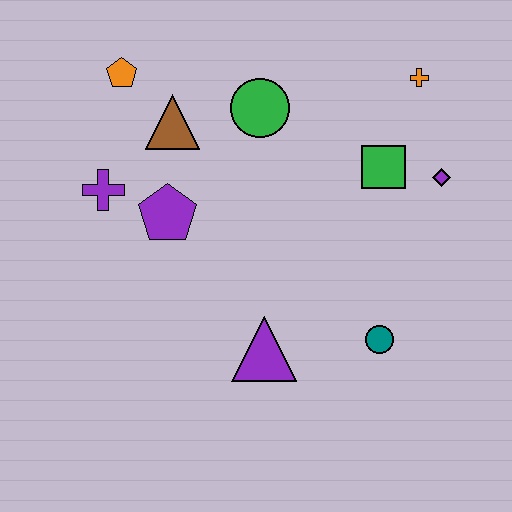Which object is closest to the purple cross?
The purple pentagon is closest to the purple cross.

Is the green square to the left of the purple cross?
No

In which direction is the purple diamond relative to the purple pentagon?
The purple diamond is to the right of the purple pentagon.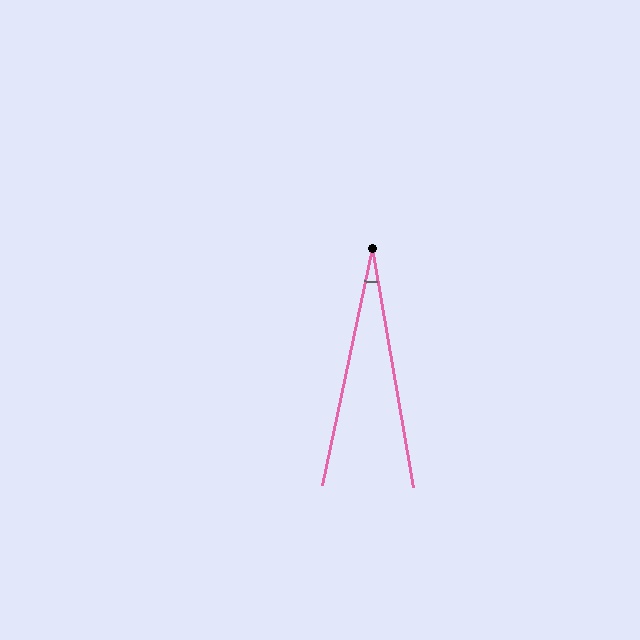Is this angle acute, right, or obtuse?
It is acute.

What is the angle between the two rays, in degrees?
Approximately 21 degrees.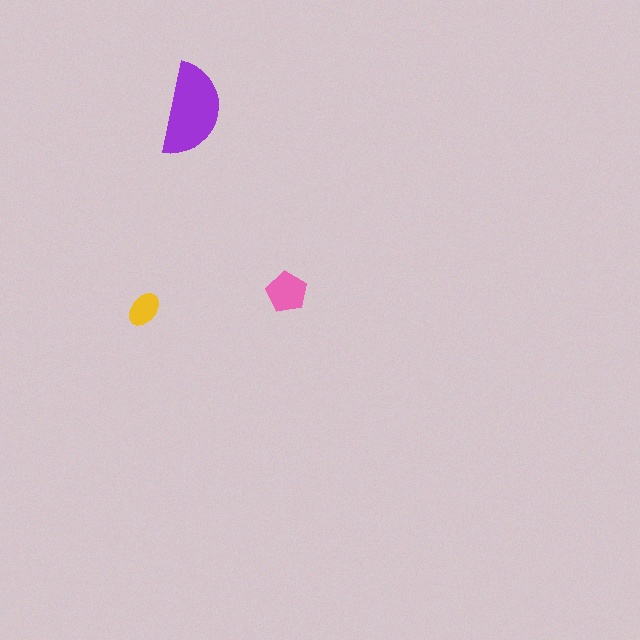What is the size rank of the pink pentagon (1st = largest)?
2nd.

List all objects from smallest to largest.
The yellow ellipse, the pink pentagon, the purple semicircle.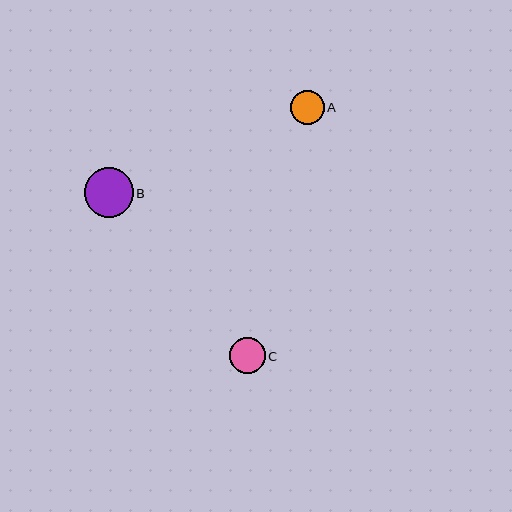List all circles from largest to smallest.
From largest to smallest: B, C, A.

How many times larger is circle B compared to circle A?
Circle B is approximately 1.5 times the size of circle A.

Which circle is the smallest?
Circle A is the smallest with a size of approximately 33 pixels.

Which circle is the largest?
Circle B is the largest with a size of approximately 49 pixels.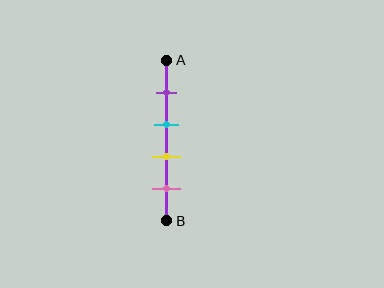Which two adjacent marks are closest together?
The cyan and yellow marks are the closest adjacent pair.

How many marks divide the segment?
There are 4 marks dividing the segment.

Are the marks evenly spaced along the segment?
Yes, the marks are approximately evenly spaced.